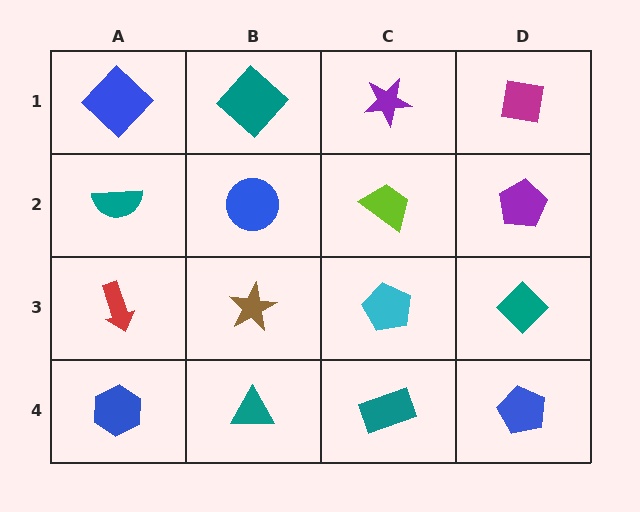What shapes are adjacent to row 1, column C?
A lime trapezoid (row 2, column C), a teal diamond (row 1, column B), a magenta square (row 1, column D).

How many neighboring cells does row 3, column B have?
4.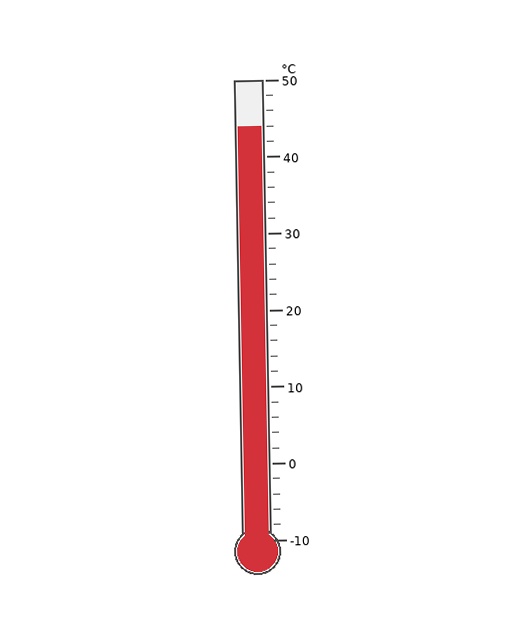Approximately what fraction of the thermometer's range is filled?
The thermometer is filled to approximately 90% of its range.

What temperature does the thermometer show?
The thermometer shows approximately 44°C.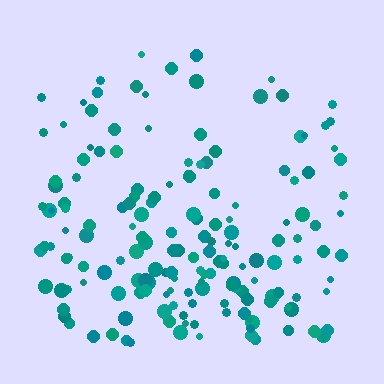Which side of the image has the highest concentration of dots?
The bottom.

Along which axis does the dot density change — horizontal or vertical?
Vertical.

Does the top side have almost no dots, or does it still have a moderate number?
Still a moderate number, just noticeably fewer than the bottom.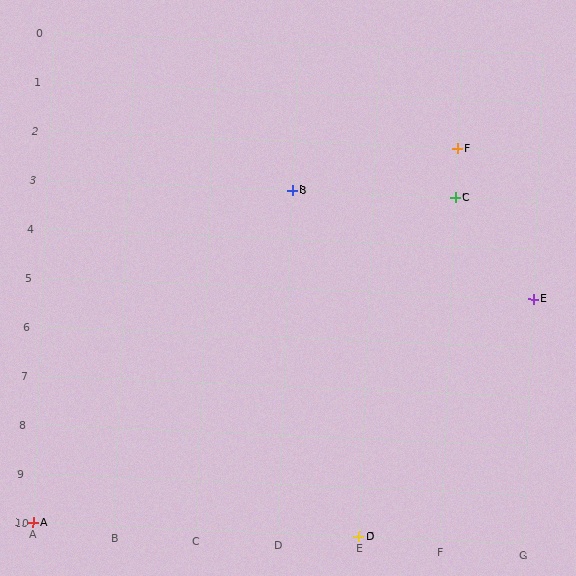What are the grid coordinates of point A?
Point A is at grid coordinates (A, 10).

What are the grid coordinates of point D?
Point D is at grid coordinates (E, 10).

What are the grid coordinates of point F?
Point F is at grid coordinates (F, 2).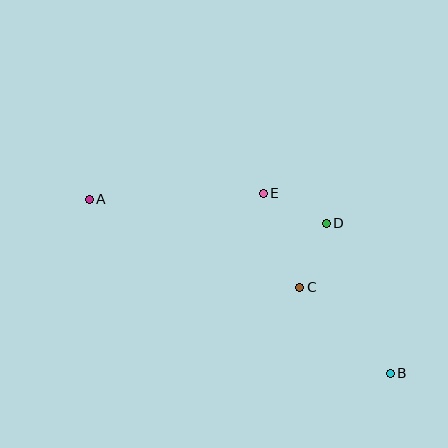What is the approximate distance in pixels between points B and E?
The distance between B and E is approximately 220 pixels.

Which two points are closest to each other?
Points C and D are closest to each other.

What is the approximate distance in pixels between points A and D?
The distance between A and D is approximately 238 pixels.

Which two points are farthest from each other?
Points A and B are farthest from each other.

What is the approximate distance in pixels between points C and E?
The distance between C and E is approximately 101 pixels.